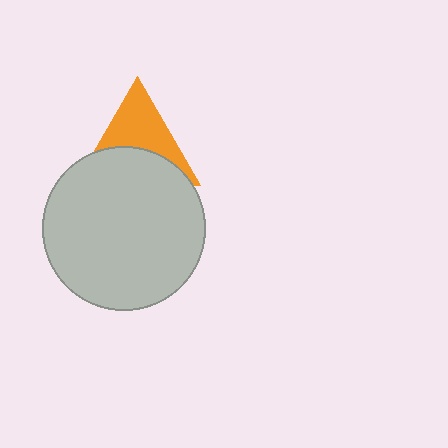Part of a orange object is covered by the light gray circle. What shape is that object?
It is a triangle.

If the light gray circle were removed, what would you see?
You would see the complete orange triangle.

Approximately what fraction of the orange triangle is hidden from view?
Roughly 49% of the orange triangle is hidden behind the light gray circle.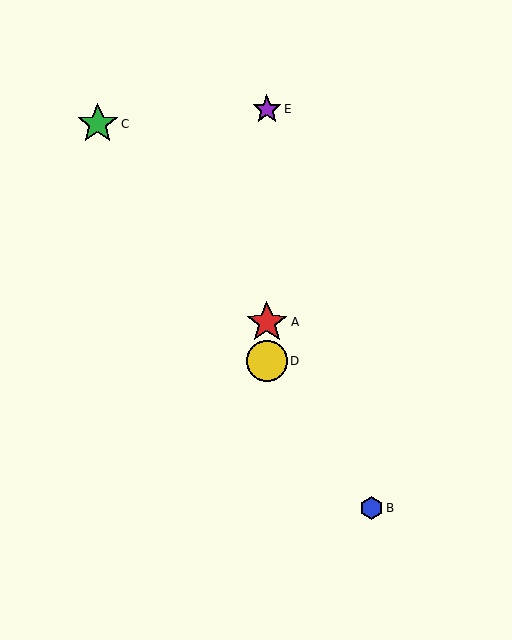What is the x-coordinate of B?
Object B is at x≈372.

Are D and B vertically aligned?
No, D is at x≈267 and B is at x≈372.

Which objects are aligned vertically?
Objects A, D, E are aligned vertically.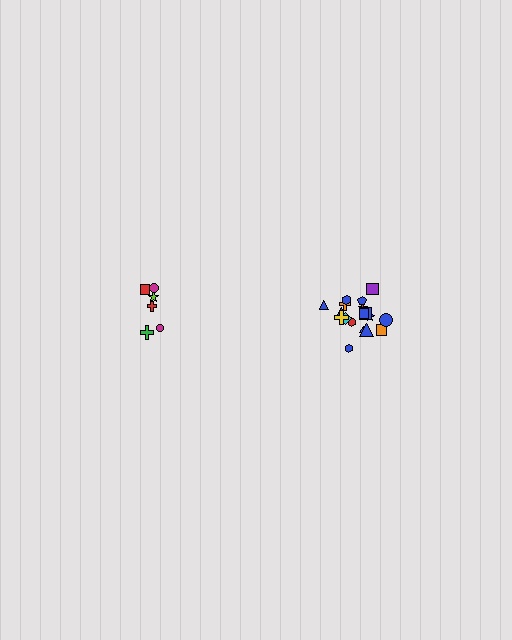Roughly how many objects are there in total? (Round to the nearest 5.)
Roughly 25 objects in total.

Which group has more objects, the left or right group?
The right group.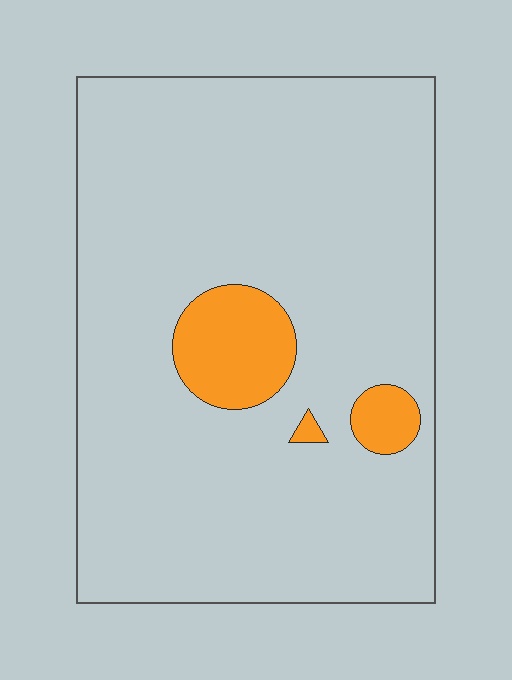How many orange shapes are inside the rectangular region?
3.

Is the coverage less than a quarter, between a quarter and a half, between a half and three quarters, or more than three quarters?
Less than a quarter.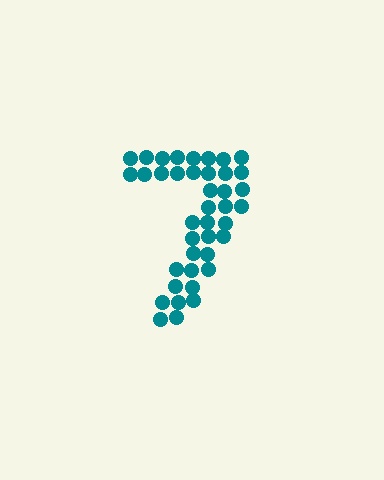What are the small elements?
The small elements are circles.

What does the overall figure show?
The overall figure shows the digit 7.